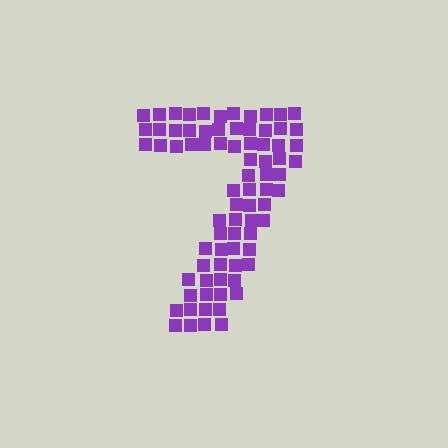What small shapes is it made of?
It is made of small squares.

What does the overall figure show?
The overall figure shows the digit 7.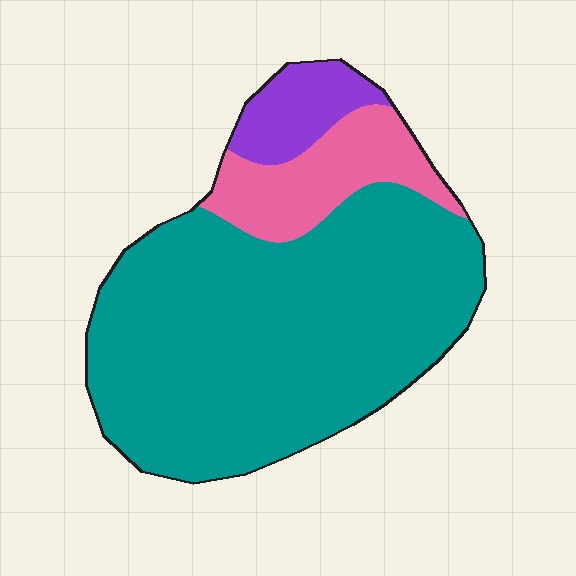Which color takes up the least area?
Purple, at roughly 10%.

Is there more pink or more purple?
Pink.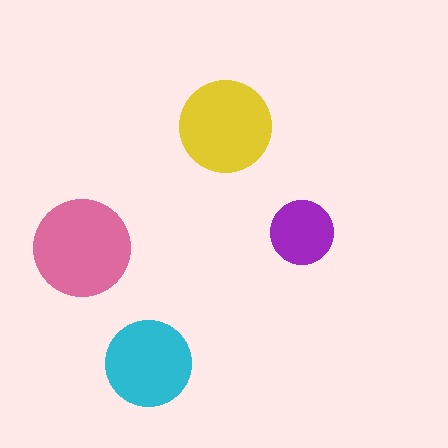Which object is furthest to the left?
The pink circle is leftmost.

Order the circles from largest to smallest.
the pink one, the yellow one, the cyan one, the purple one.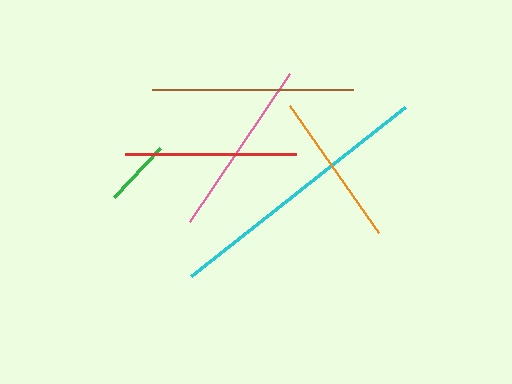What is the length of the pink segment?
The pink segment is approximately 179 pixels long.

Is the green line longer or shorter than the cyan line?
The cyan line is longer than the green line.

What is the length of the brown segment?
The brown segment is approximately 202 pixels long.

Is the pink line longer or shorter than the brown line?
The brown line is longer than the pink line.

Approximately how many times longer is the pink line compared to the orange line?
The pink line is approximately 1.2 times the length of the orange line.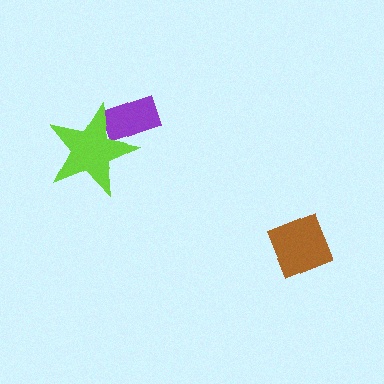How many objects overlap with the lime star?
1 object overlaps with the lime star.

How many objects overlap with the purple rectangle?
1 object overlaps with the purple rectangle.